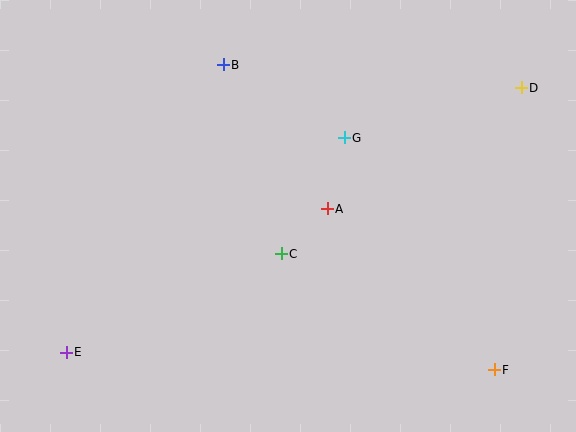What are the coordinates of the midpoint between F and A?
The midpoint between F and A is at (411, 289).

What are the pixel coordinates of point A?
Point A is at (327, 209).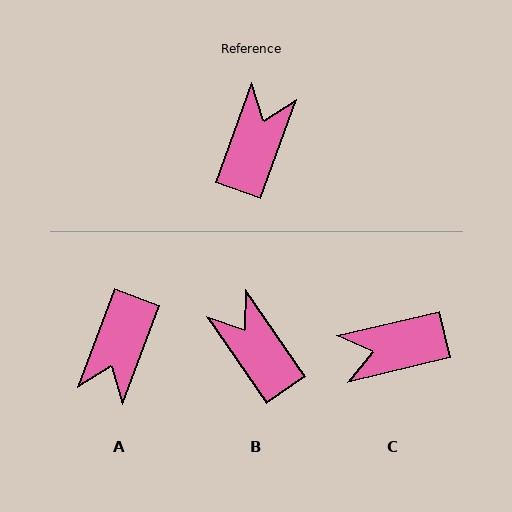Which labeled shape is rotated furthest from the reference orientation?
A, about 180 degrees away.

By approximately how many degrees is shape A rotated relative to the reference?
Approximately 180 degrees counter-clockwise.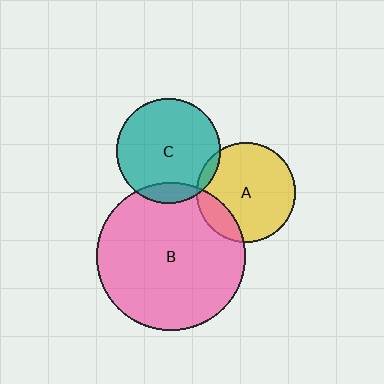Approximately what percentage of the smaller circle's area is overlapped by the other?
Approximately 10%.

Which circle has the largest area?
Circle B (pink).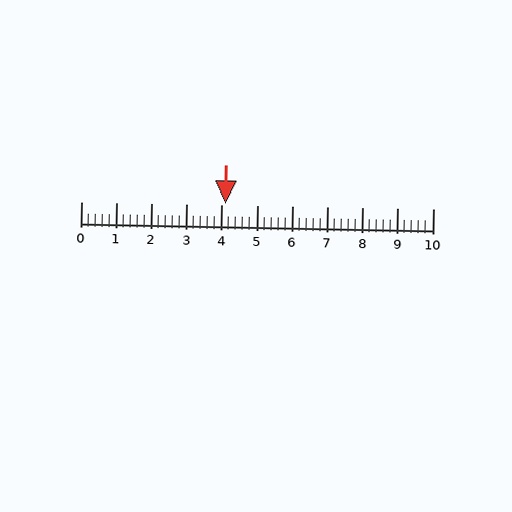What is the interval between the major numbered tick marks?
The major tick marks are spaced 1 units apart.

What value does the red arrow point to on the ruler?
The red arrow points to approximately 4.1.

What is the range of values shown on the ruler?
The ruler shows values from 0 to 10.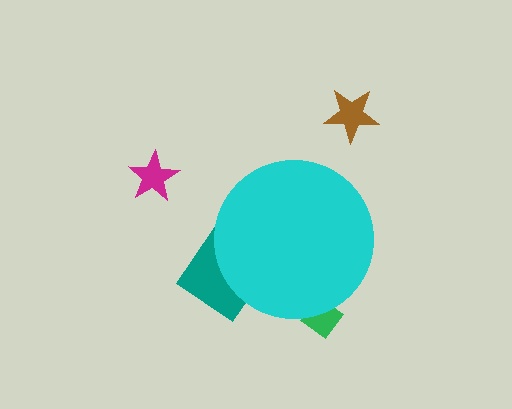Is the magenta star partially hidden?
No, the magenta star is fully visible.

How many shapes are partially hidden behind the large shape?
2 shapes are partially hidden.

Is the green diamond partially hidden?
Yes, the green diamond is partially hidden behind the cyan circle.